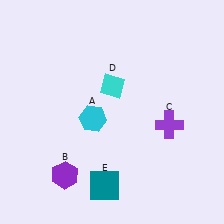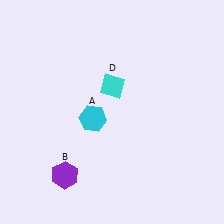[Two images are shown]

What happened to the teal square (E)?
The teal square (E) was removed in Image 2. It was in the bottom-left area of Image 1.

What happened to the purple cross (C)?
The purple cross (C) was removed in Image 2. It was in the bottom-right area of Image 1.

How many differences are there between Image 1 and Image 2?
There are 2 differences between the two images.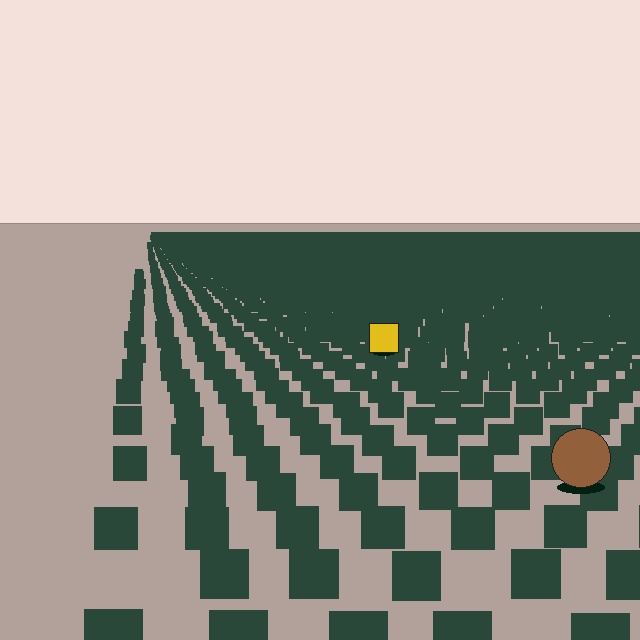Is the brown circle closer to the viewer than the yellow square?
Yes. The brown circle is closer — you can tell from the texture gradient: the ground texture is coarser near it.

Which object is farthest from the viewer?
The yellow square is farthest from the viewer. It appears smaller and the ground texture around it is denser.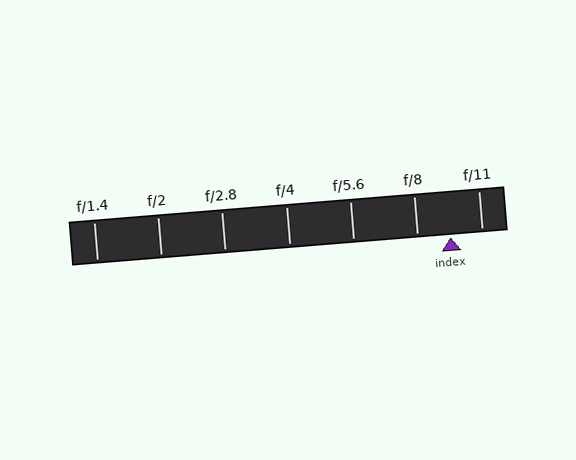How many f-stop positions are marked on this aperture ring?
There are 7 f-stop positions marked.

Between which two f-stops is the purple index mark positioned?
The index mark is between f/8 and f/11.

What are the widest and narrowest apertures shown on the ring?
The widest aperture shown is f/1.4 and the narrowest is f/11.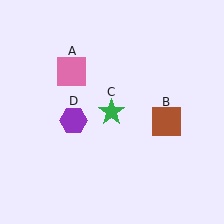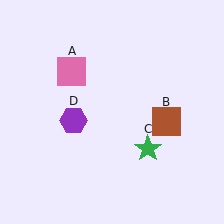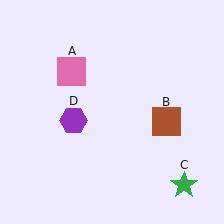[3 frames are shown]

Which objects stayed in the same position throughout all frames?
Pink square (object A) and brown square (object B) and purple hexagon (object D) remained stationary.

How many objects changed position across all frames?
1 object changed position: green star (object C).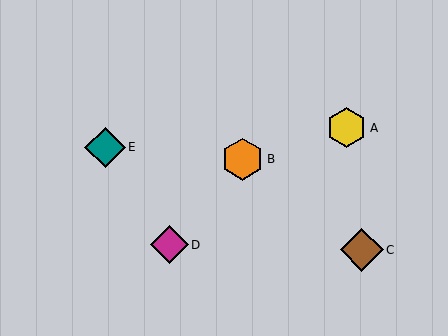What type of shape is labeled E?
Shape E is a teal diamond.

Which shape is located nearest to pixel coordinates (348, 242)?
The brown diamond (labeled C) at (362, 250) is nearest to that location.